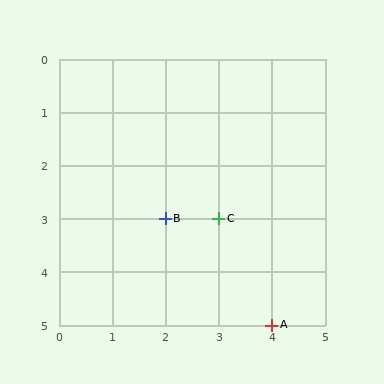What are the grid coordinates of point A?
Point A is at grid coordinates (4, 5).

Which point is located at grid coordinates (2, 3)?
Point B is at (2, 3).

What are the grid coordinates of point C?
Point C is at grid coordinates (3, 3).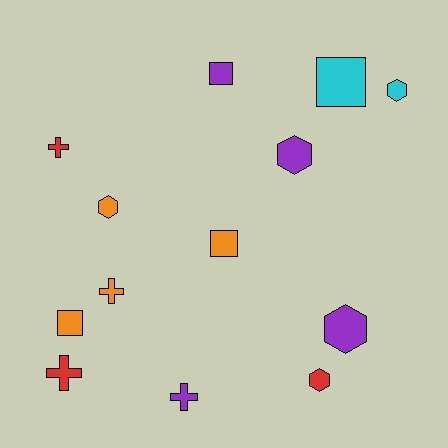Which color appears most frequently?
Orange, with 4 objects.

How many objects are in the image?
There are 13 objects.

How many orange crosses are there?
There is 1 orange cross.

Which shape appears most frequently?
Hexagon, with 5 objects.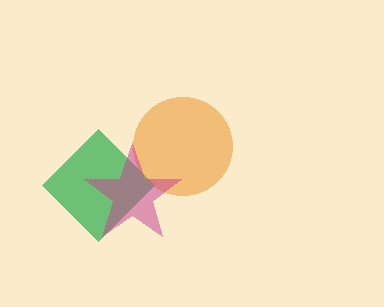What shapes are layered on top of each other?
The layered shapes are: a green diamond, an orange circle, a magenta star.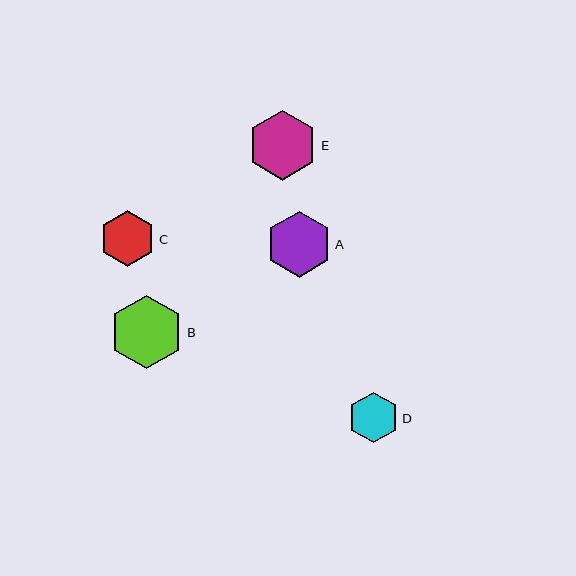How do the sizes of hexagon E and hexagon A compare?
Hexagon E and hexagon A are approximately the same size.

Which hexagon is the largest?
Hexagon B is the largest with a size of approximately 74 pixels.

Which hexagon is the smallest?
Hexagon D is the smallest with a size of approximately 51 pixels.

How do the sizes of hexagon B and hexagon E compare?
Hexagon B and hexagon E are approximately the same size.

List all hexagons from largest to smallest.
From largest to smallest: B, E, A, C, D.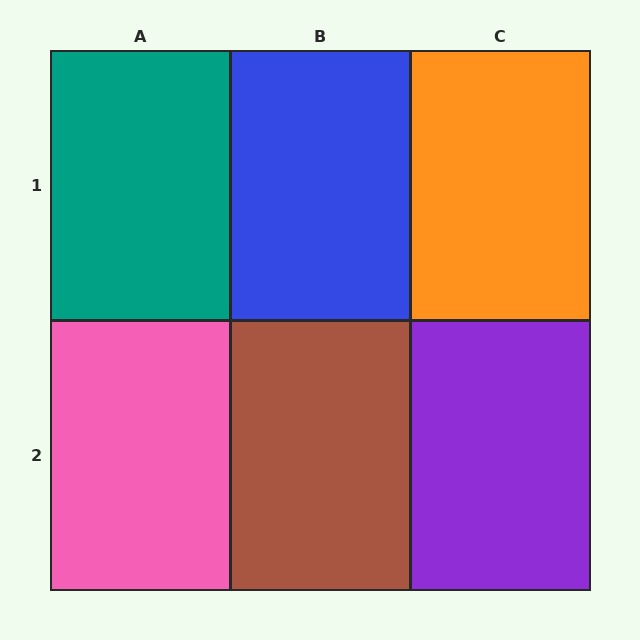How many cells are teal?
1 cell is teal.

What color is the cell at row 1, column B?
Blue.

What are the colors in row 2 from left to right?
Pink, brown, purple.